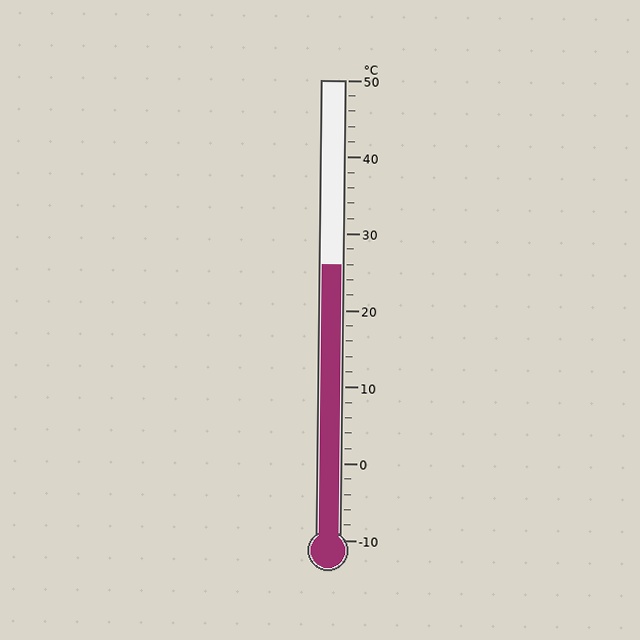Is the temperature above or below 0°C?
The temperature is above 0°C.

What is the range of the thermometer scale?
The thermometer scale ranges from -10°C to 50°C.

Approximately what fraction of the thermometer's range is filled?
The thermometer is filled to approximately 60% of its range.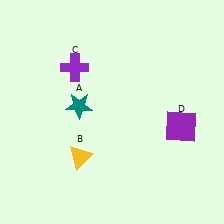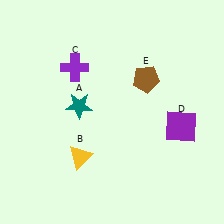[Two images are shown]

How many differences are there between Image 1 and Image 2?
There is 1 difference between the two images.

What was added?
A brown pentagon (E) was added in Image 2.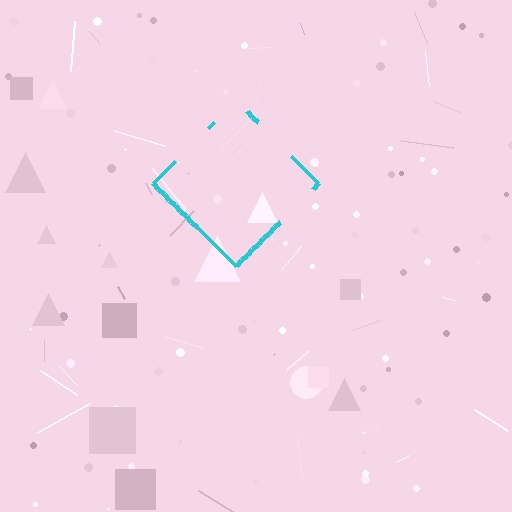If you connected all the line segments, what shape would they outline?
They would outline a diamond.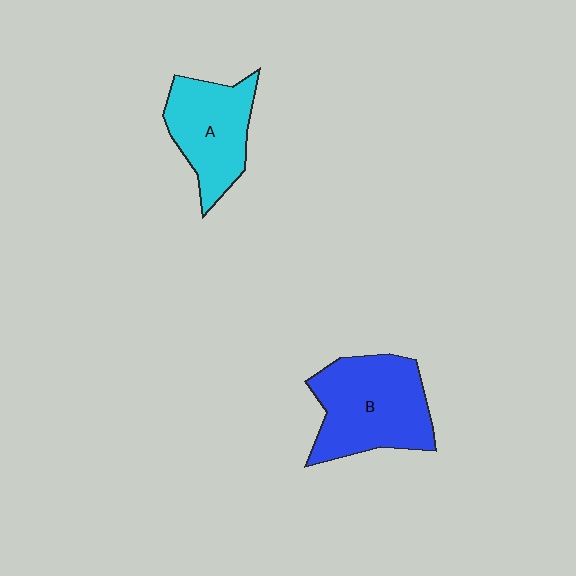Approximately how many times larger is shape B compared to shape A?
Approximately 1.3 times.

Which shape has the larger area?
Shape B (blue).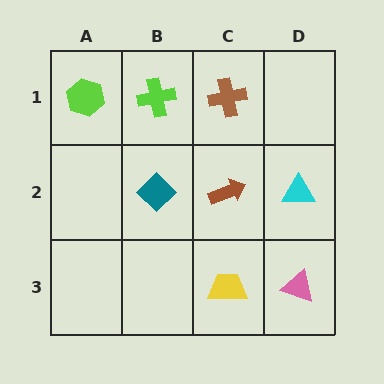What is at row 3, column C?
A yellow trapezoid.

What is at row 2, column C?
A brown arrow.